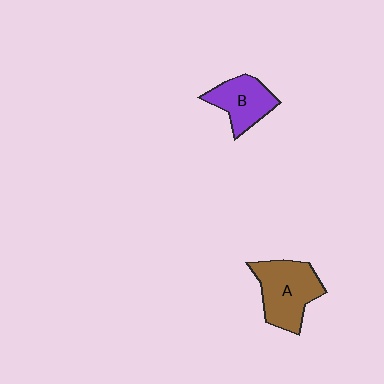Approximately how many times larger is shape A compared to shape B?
Approximately 1.4 times.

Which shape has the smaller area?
Shape B (purple).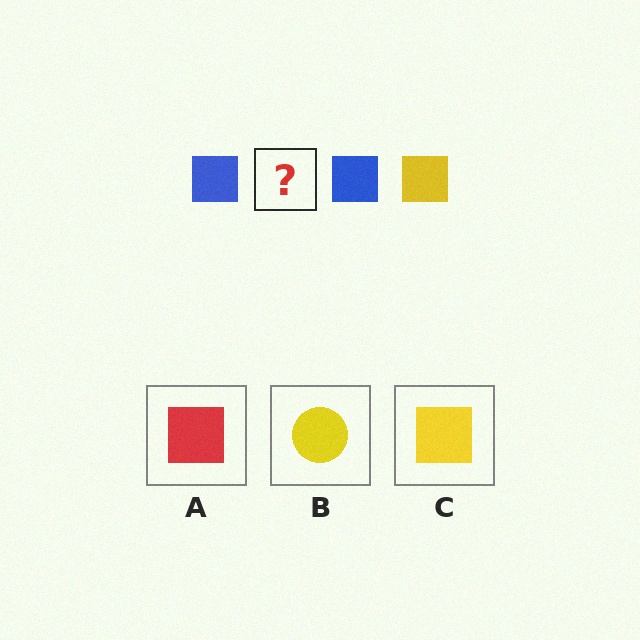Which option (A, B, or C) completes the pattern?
C.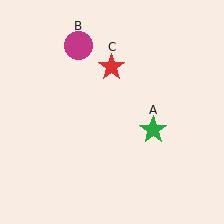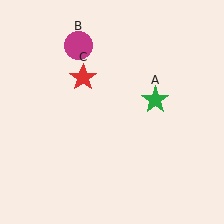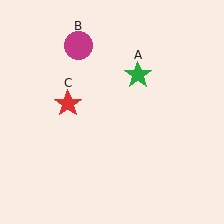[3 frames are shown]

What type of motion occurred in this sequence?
The green star (object A), red star (object C) rotated counterclockwise around the center of the scene.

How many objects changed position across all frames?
2 objects changed position: green star (object A), red star (object C).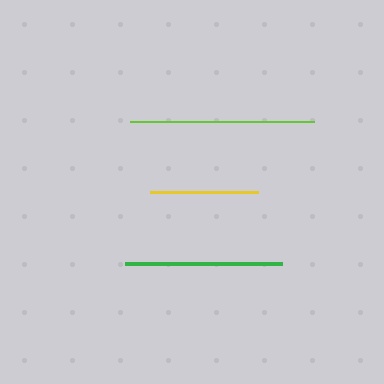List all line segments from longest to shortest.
From longest to shortest: lime, green, yellow.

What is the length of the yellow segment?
The yellow segment is approximately 108 pixels long.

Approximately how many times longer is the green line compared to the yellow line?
The green line is approximately 1.5 times the length of the yellow line.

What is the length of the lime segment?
The lime segment is approximately 184 pixels long.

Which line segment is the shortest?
The yellow line is the shortest at approximately 108 pixels.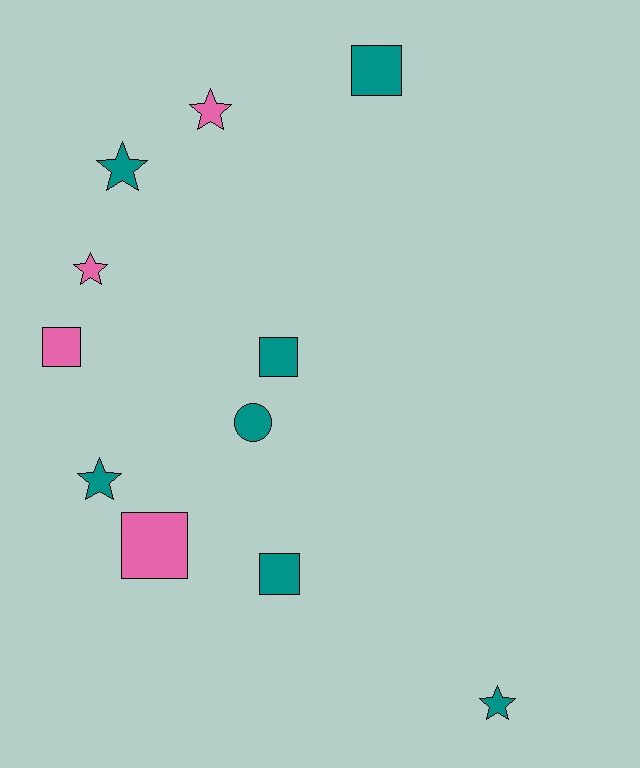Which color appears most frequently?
Teal, with 7 objects.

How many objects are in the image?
There are 11 objects.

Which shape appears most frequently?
Square, with 5 objects.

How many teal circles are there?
There is 1 teal circle.